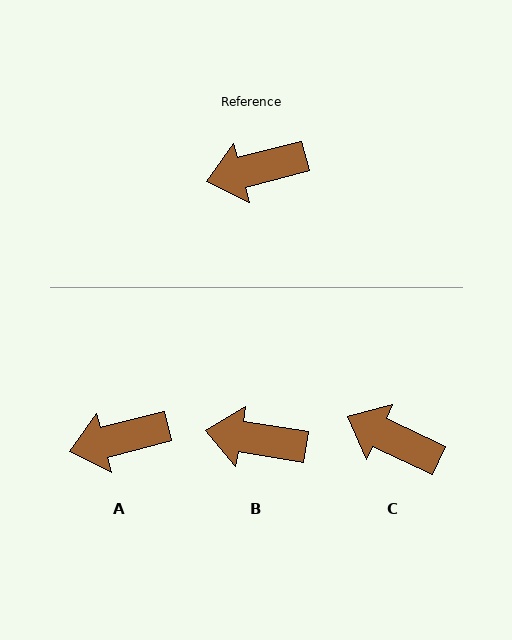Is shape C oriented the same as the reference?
No, it is off by about 40 degrees.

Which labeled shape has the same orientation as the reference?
A.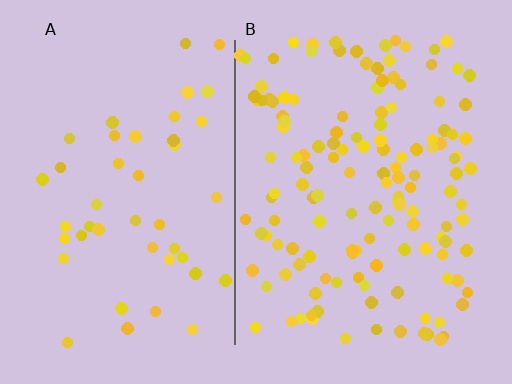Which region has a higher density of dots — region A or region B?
B (the right).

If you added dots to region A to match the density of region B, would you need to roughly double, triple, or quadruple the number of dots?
Approximately triple.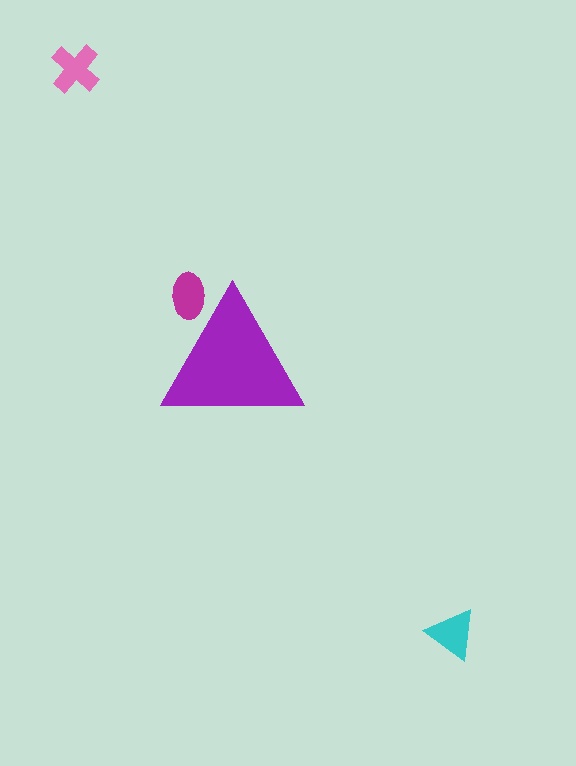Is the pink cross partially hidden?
No, the pink cross is fully visible.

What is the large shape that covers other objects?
A purple triangle.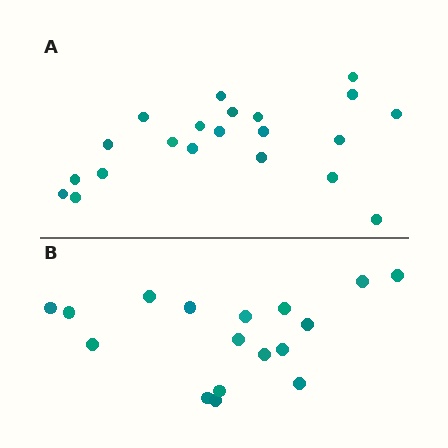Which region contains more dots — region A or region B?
Region A (the top region) has more dots.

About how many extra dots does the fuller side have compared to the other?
Region A has about 4 more dots than region B.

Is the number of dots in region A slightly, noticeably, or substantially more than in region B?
Region A has only slightly more — the two regions are fairly close. The ratio is roughly 1.2 to 1.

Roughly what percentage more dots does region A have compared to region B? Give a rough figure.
About 25% more.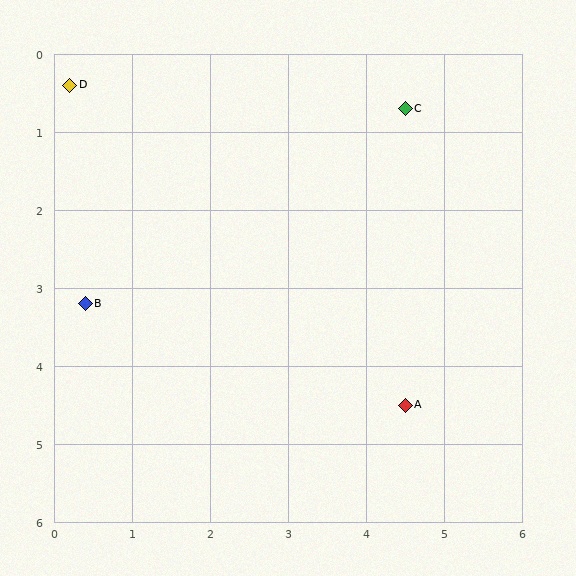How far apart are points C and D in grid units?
Points C and D are about 4.3 grid units apart.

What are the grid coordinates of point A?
Point A is at approximately (4.5, 4.5).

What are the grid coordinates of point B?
Point B is at approximately (0.4, 3.2).